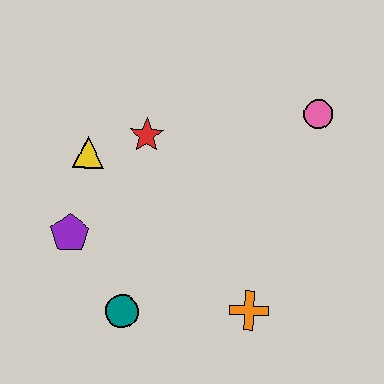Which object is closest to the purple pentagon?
The yellow triangle is closest to the purple pentagon.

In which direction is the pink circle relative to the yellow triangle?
The pink circle is to the right of the yellow triangle.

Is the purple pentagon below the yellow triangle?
Yes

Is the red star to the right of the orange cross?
No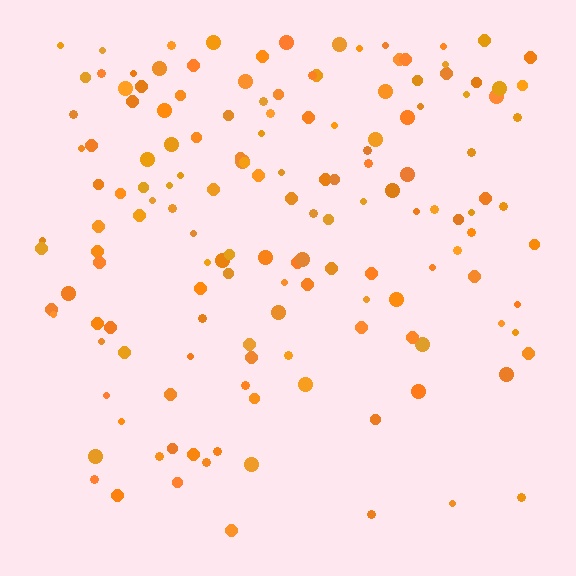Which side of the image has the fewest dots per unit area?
The bottom.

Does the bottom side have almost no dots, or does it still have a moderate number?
Still a moderate number, just noticeably fewer than the top.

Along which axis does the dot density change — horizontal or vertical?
Vertical.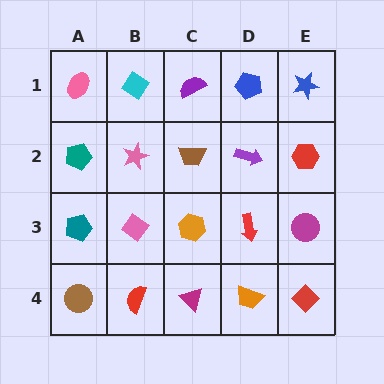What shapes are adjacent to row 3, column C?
A brown trapezoid (row 2, column C), a magenta triangle (row 4, column C), a pink diamond (row 3, column B), a red arrow (row 3, column D).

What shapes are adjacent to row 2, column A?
A pink ellipse (row 1, column A), a teal pentagon (row 3, column A), a pink star (row 2, column B).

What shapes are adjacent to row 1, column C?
A brown trapezoid (row 2, column C), a cyan diamond (row 1, column B), a blue pentagon (row 1, column D).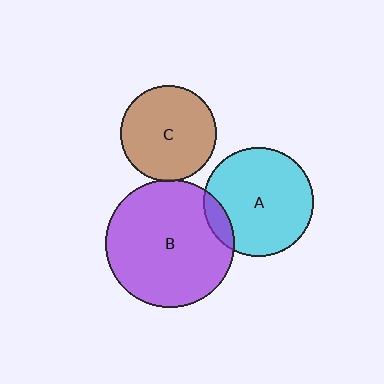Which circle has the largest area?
Circle B (purple).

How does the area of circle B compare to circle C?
Approximately 1.8 times.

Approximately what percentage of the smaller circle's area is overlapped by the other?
Approximately 5%.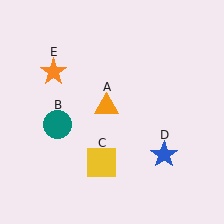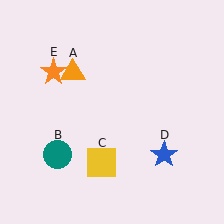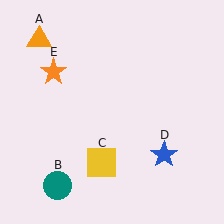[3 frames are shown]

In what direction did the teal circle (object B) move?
The teal circle (object B) moved down.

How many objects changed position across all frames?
2 objects changed position: orange triangle (object A), teal circle (object B).